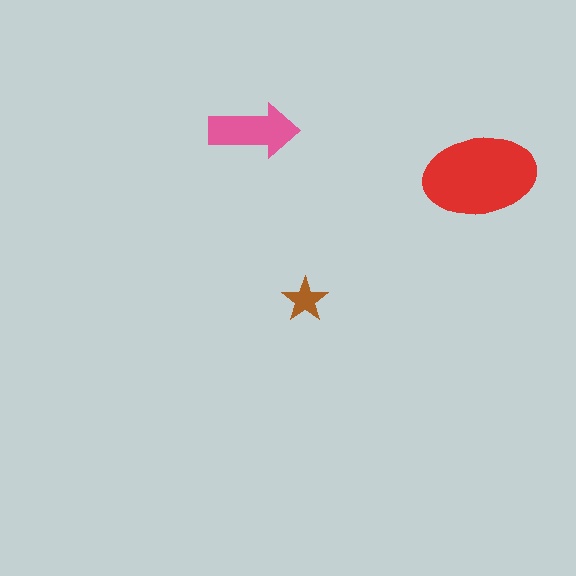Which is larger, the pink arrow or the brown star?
The pink arrow.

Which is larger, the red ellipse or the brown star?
The red ellipse.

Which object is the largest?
The red ellipse.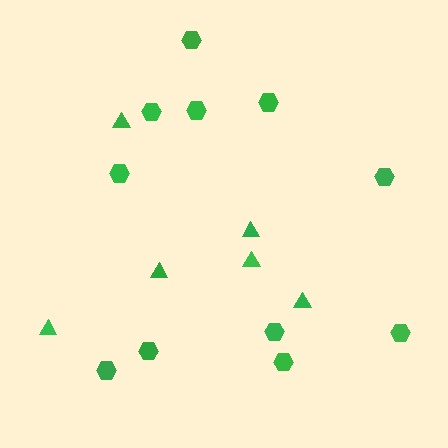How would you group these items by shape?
There are 2 groups: one group of hexagons (11) and one group of triangles (6).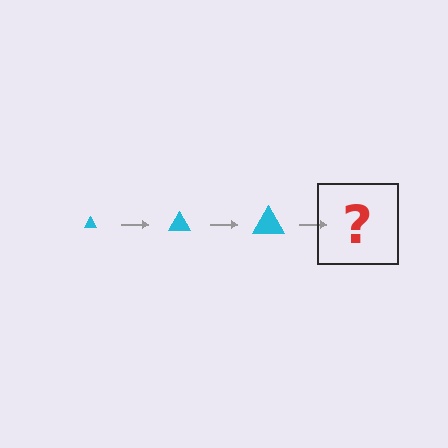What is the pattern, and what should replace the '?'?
The pattern is that the triangle gets progressively larger each step. The '?' should be a cyan triangle, larger than the previous one.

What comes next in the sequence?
The next element should be a cyan triangle, larger than the previous one.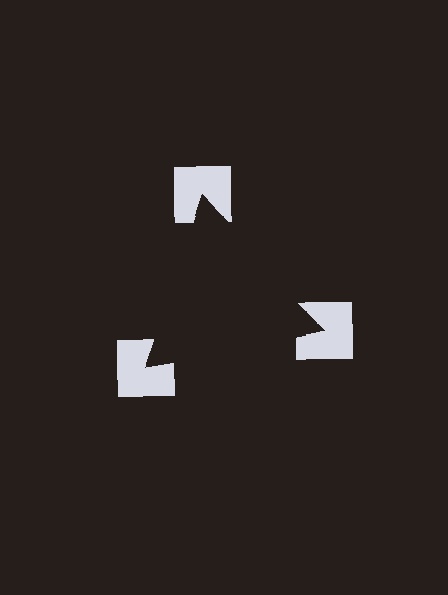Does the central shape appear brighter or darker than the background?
It typically appears slightly darker than the background, even though no actual brightness change is drawn.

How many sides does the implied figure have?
3 sides.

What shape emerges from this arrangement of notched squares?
An illusory triangle — its edges are inferred from the aligned wedge cuts in the notched squares, not physically drawn.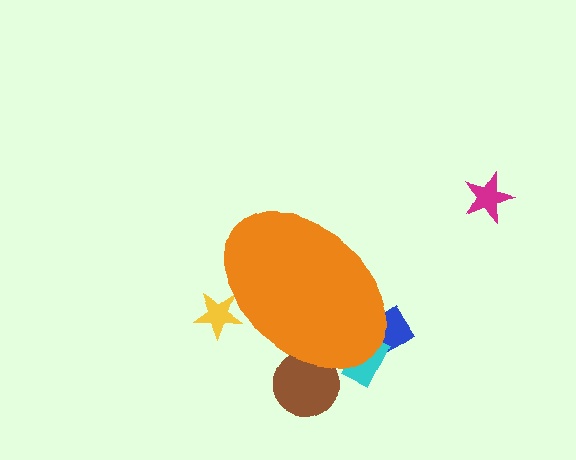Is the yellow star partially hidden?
Yes, the yellow star is partially hidden behind the orange ellipse.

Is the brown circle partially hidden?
Yes, the brown circle is partially hidden behind the orange ellipse.